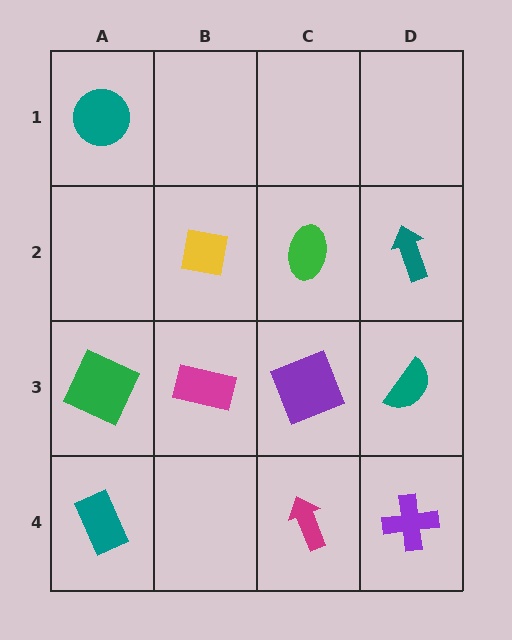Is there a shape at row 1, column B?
No, that cell is empty.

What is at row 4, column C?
A magenta arrow.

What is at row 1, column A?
A teal circle.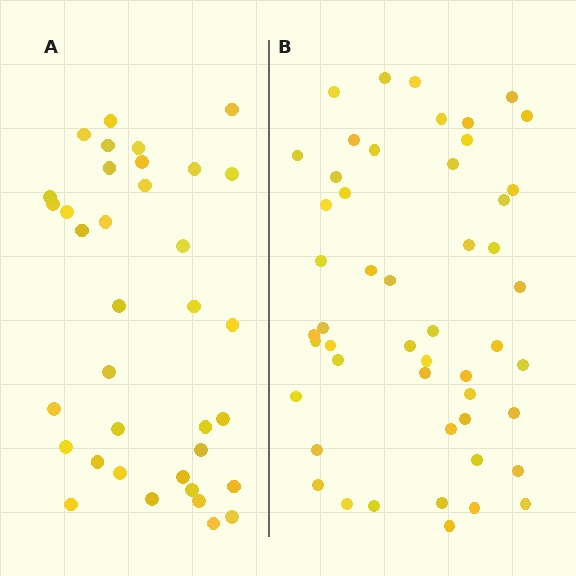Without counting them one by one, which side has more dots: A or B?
Region B (the right region) has more dots.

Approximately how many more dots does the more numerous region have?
Region B has approximately 15 more dots than region A.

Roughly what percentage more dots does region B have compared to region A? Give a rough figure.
About 40% more.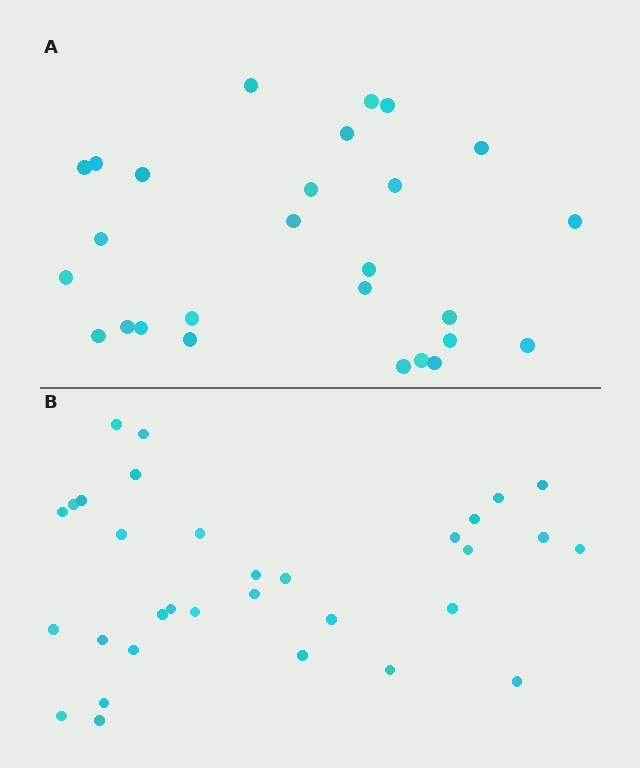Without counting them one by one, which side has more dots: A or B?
Region B (the bottom region) has more dots.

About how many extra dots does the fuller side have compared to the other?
Region B has about 5 more dots than region A.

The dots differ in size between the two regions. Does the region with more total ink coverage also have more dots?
No. Region A has more total ink coverage because its dots are larger, but region B actually contains more individual dots. Total area can be misleading — the number of items is what matters here.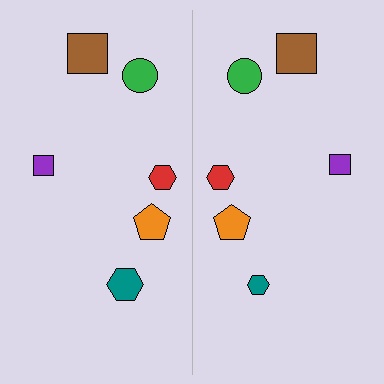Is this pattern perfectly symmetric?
No, the pattern is not perfectly symmetric. The teal hexagon on the right side has a different size than its mirror counterpart.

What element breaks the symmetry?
The teal hexagon on the right side has a different size than its mirror counterpart.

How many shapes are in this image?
There are 12 shapes in this image.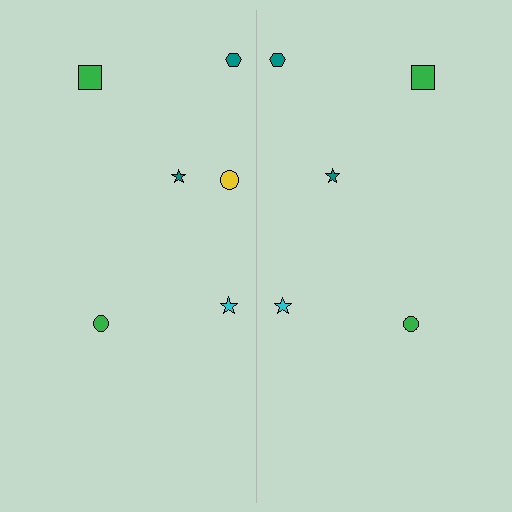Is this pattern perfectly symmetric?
No, the pattern is not perfectly symmetric. A yellow circle is missing from the right side.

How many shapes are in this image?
There are 11 shapes in this image.